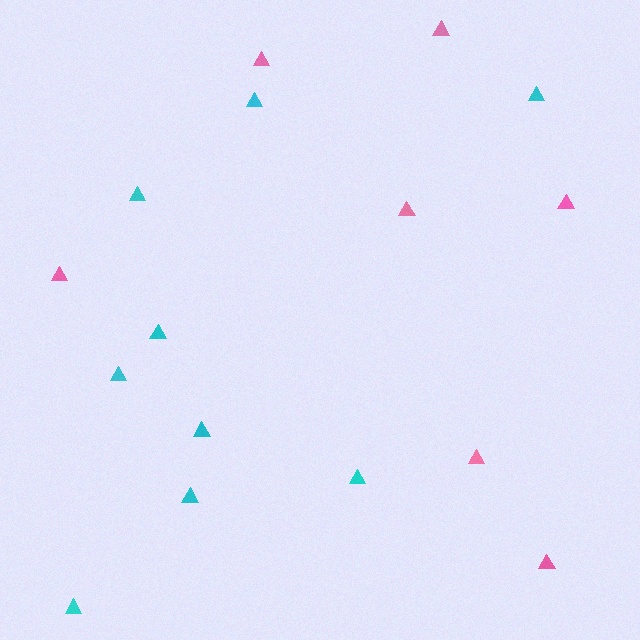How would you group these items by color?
There are 2 groups: one group of pink triangles (7) and one group of cyan triangles (9).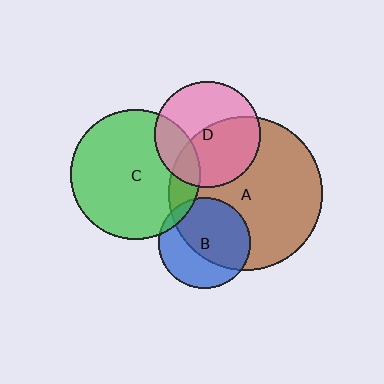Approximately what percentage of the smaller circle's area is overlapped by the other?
Approximately 60%.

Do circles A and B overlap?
Yes.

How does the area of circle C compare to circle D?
Approximately 1.5 times.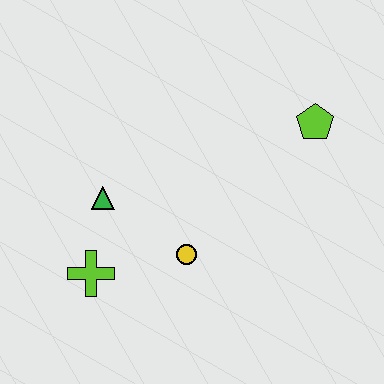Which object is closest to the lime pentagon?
The yellow circle is closest to the lime pentagon.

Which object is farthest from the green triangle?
The lime pentagon is farthest from the green triangle.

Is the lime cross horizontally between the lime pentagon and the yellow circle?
No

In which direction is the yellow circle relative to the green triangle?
The yellow circle is to the right of the green triangle.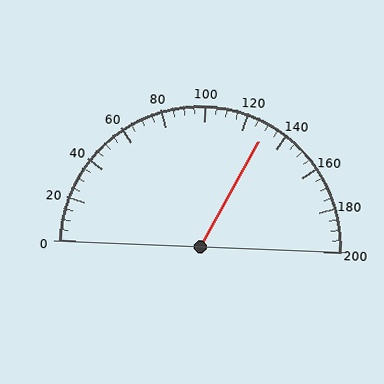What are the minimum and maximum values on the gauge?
The gauge ranges from 0 to 200.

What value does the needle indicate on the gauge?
The needle indicates approximately 130.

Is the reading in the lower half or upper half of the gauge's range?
The reading is in the upper half of the range (0 to 200).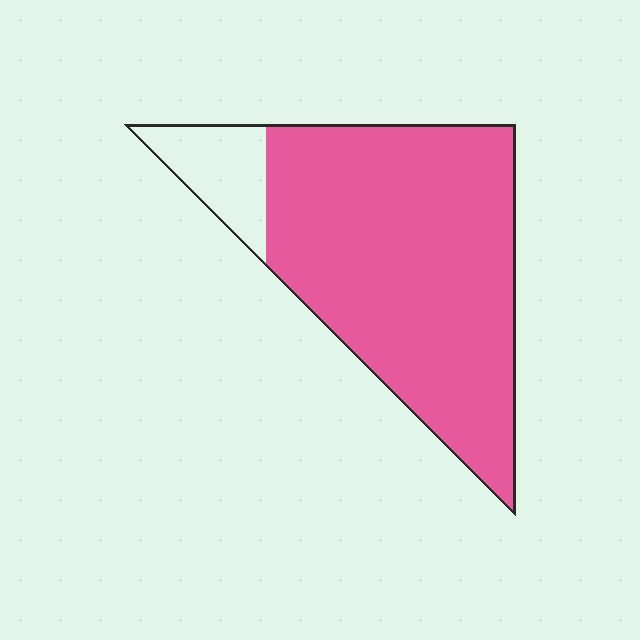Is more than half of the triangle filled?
Yes.